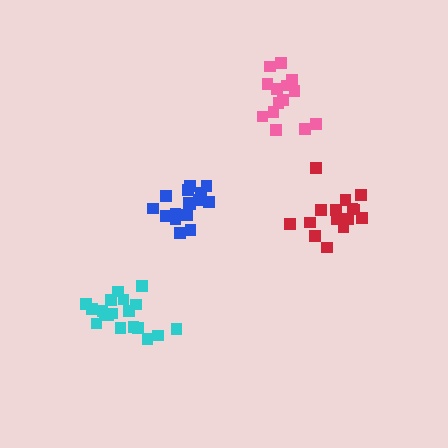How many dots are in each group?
Group 1: 16 dots, Group 2: 14 dots, Group 3: 16 dots, Group 4: 19 dots (65 total).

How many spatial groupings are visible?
There are 4 spatial groupings.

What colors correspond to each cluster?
The clusters are colored: blue, pink, red, cyan.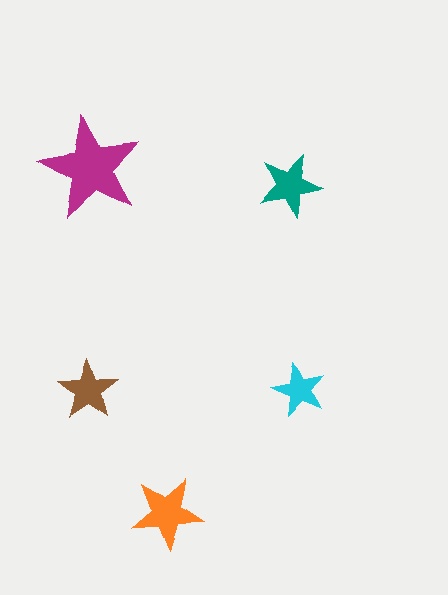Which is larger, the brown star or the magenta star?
The magenta one.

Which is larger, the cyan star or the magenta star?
The magenta one.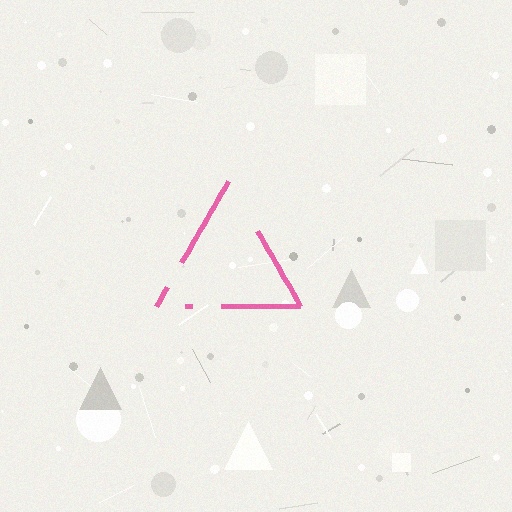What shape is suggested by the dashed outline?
The dashed outline suggests a triangle.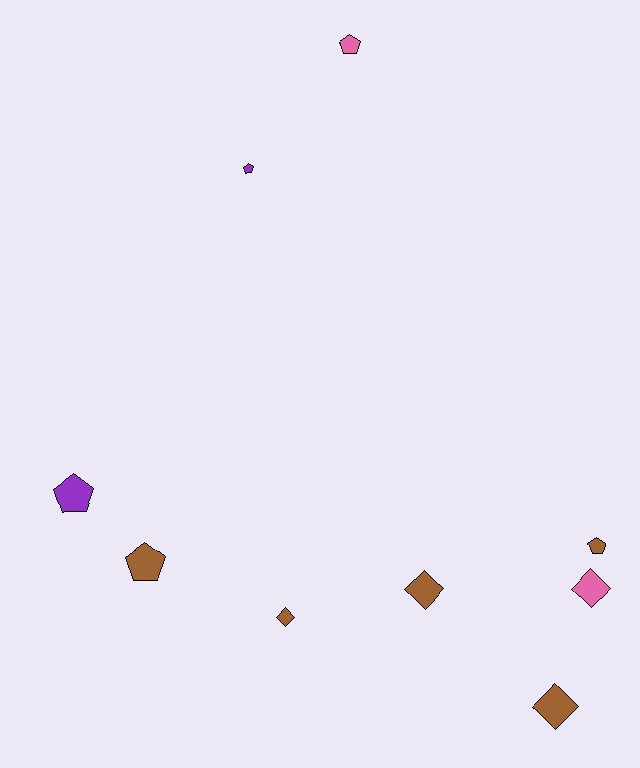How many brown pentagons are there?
There are 2 brown pentagons.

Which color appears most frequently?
Brown, with 5 objects.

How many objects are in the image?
There are 9 objects.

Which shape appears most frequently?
Pentagon, with 5 objects.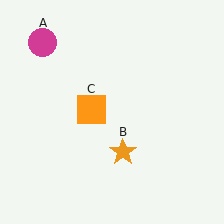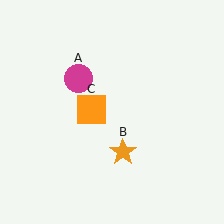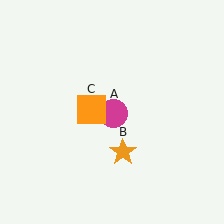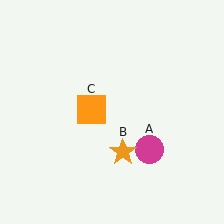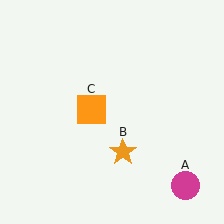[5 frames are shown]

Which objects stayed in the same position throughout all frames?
Orange star (object B) and orange square (object C) remained stationary.